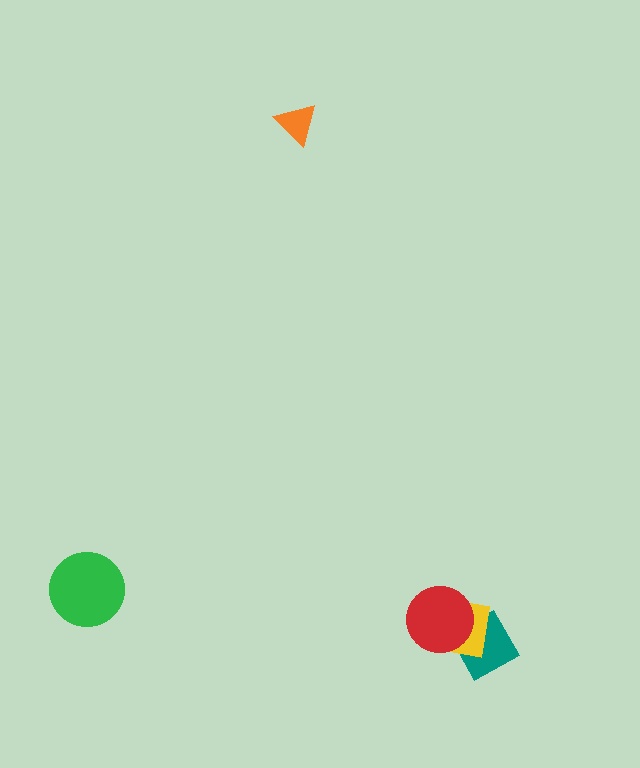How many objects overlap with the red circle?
2 objects overlap with the red circle.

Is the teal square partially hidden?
Yes, it is partially covered by another shape.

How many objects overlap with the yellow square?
2 objects overlap with the yellow square.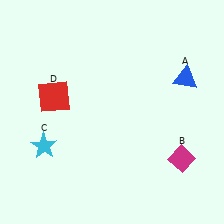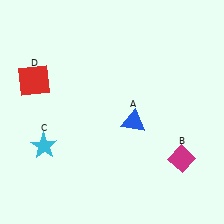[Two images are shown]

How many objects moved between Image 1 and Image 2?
2 objects moved between the two images.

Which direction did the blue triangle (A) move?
The blue triangle (A) moved left.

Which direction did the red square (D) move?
The red square (D) moved left.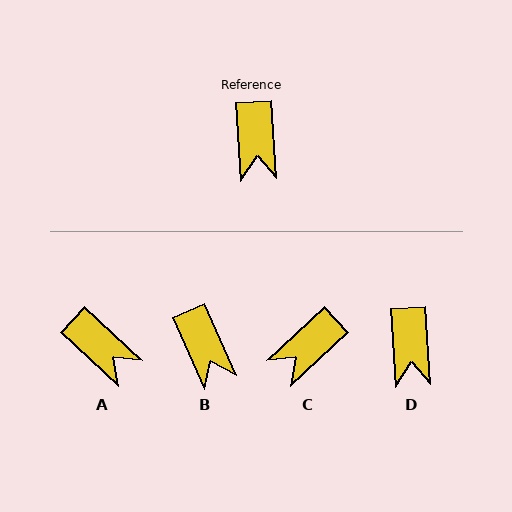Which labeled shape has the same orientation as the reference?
D.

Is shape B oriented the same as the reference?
No, it is off by about 20 degrees.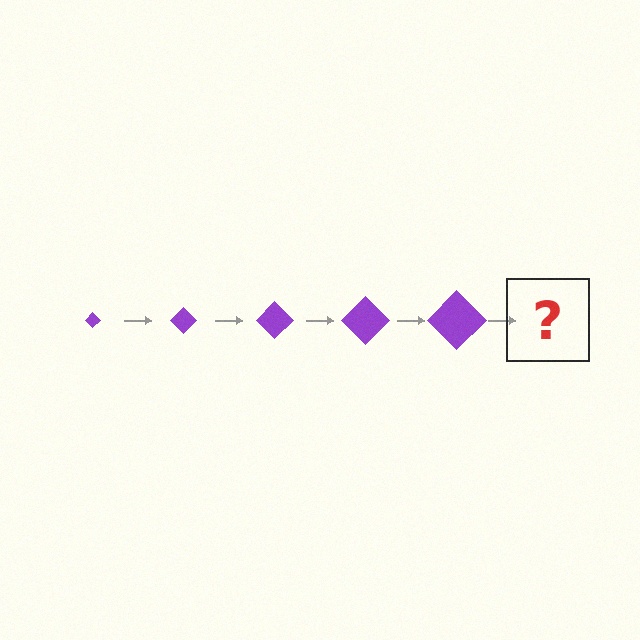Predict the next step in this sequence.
The next step is a purple diamond, larger than the previous one.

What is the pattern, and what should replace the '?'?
The pattern is that the diamond gets progressively larger each step. The '?' should be a purple diamond, larger than the previous one.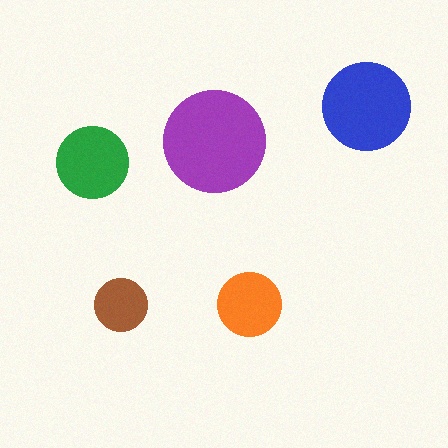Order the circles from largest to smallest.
the purple one, the blue one, the green one, the orange one, the brown one.